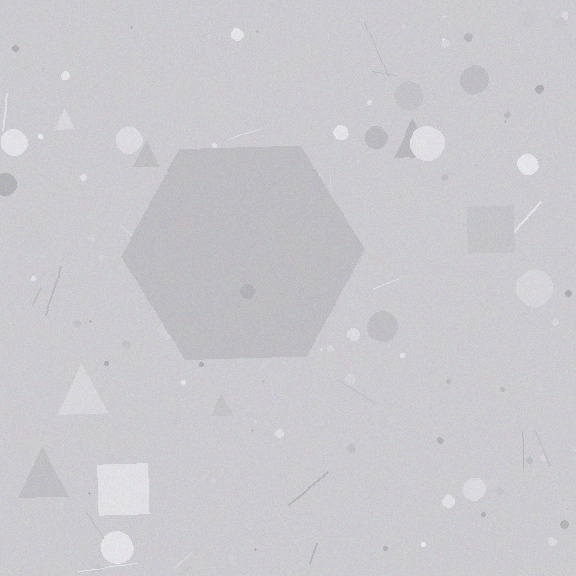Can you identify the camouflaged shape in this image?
The camouflaged shape is a hexagon.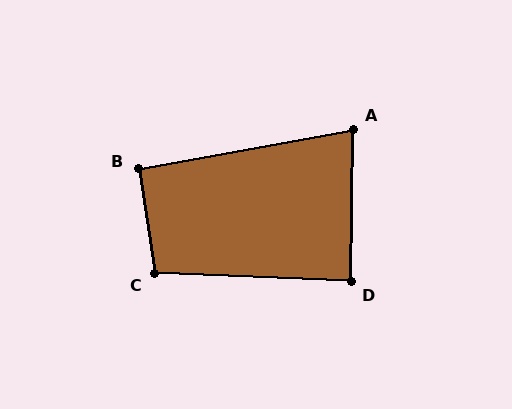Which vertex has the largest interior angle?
C, at approximately 101 degrees.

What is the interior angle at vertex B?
Approximately 92 degrees (approximately right).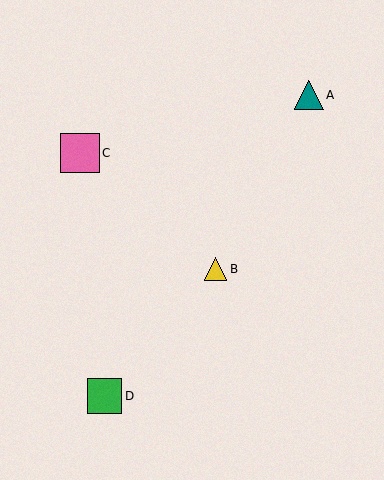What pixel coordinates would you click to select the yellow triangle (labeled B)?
Click at (216, 269) to select the yellow triangle B.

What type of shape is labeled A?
Shape A is a teal triangle.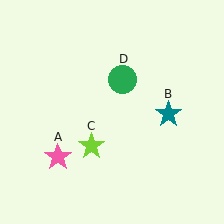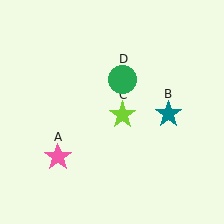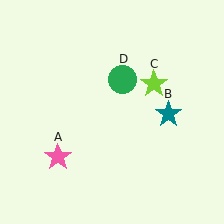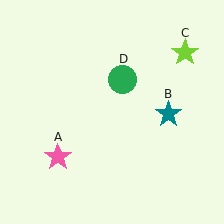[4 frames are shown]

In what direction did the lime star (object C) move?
The lime star (object C) moved up and to the right.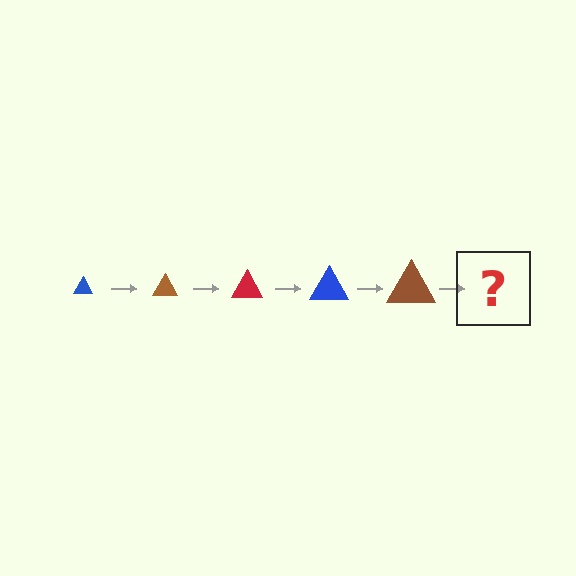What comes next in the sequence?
The next element should be a red triangle, larger than the previous one.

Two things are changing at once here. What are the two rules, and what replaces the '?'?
The two rules are that the triangle grows larger each step and the color cycles through blue, brown, and red. The '?' should be a red triangle, larger than the previous one.